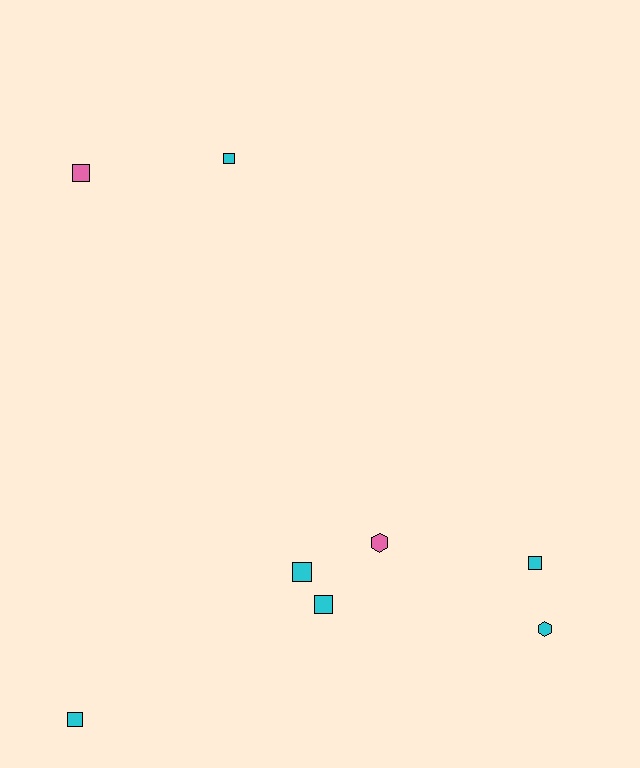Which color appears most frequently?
Cyan, with 6 objects.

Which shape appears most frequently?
Square, with 6 objects.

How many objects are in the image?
There are 8 objects.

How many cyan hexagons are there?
There is 1 cyan hexagon.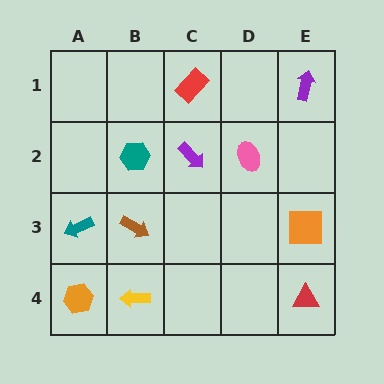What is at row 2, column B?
A teal hexagon.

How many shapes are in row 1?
2 shapes.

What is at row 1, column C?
A red rectangle.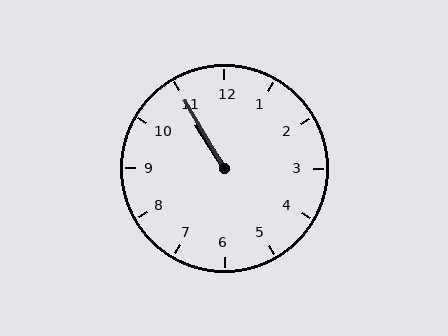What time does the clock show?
10:55.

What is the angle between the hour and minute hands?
Approximately 2 degrees.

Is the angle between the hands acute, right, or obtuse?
It is acute.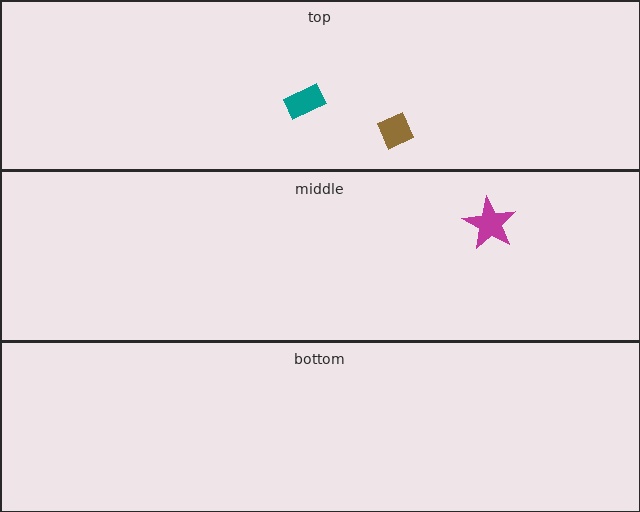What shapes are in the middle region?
The magenta star.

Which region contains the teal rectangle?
The top region.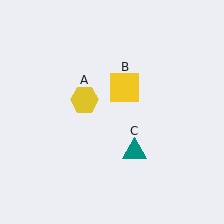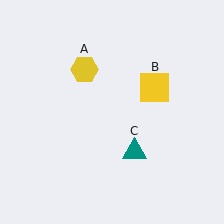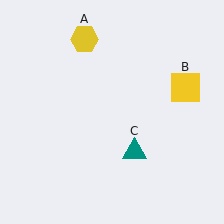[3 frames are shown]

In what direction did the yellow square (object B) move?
The yellow square (object B) moved right.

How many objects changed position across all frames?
2 objects changed position: yellow hexagon (object A), yellow square (object B).